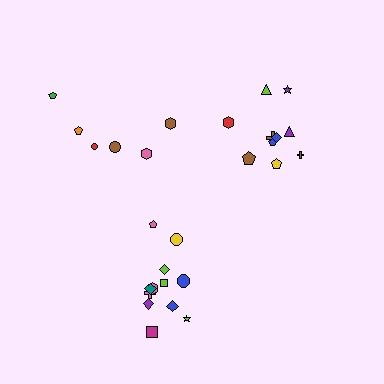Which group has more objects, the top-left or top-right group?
The top-right group.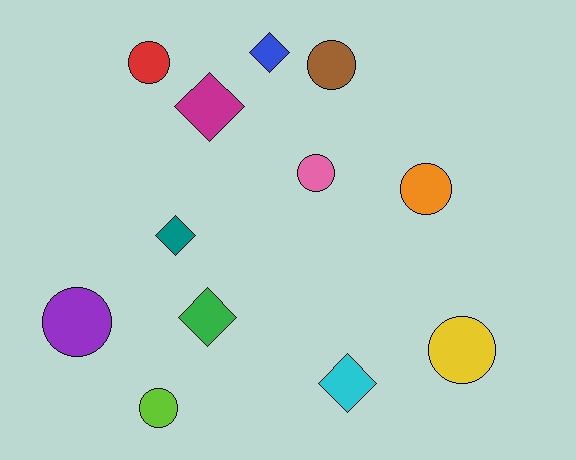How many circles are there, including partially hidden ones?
There are 7 circles.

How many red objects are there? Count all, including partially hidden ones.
There is 1 red object.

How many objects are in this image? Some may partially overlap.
There are 12 objects.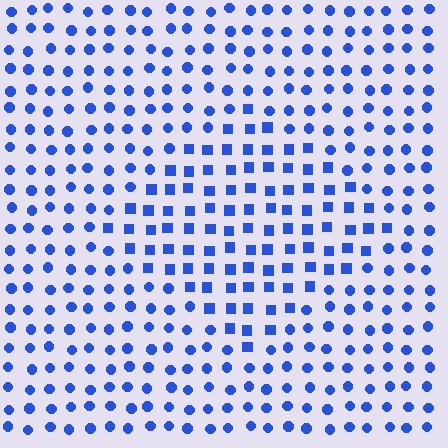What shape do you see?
I see a diamond.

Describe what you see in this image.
The image is filled with small blue elements arranged in a uniform grid. A diamond-shaped region contains squares, while the surrounding area contains circles. The boundary is defined purely by the change in element shape.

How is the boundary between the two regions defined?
The boundary is defined by a change in element shape: squares inside vs. circles outside. All elements share the same color and spacing.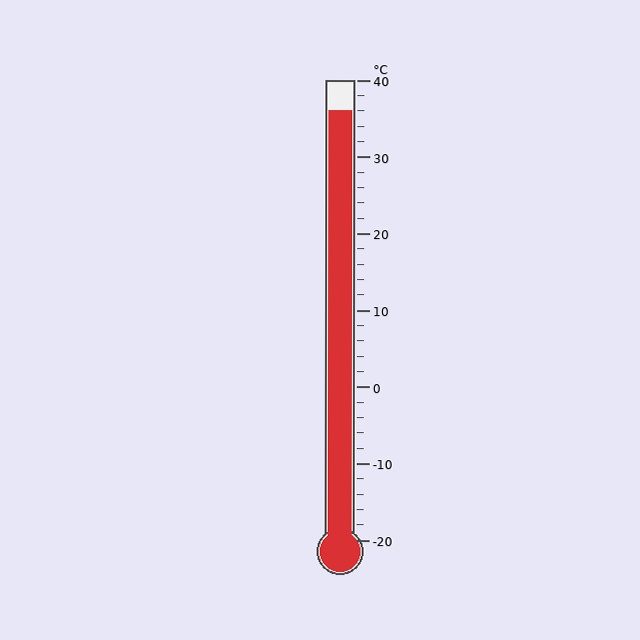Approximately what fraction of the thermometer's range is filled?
The thermometer is filled to approximately 95% of its range.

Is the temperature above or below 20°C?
The temperature is above 20°C.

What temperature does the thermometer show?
The thermometer shows approximately 36°C.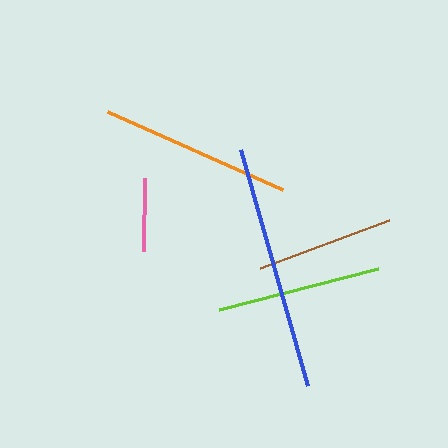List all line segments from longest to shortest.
From longest to shortest: blue, orange, lime, brown, pink.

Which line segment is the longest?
The blue line is the longest at approximately 245 pixels.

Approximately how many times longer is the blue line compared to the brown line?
The blue line is approximately 1.8 times the length of the brown line.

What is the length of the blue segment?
The blue segment is approximately 245 pixels long.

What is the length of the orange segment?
The orange segment is approximately 192 pixels long.